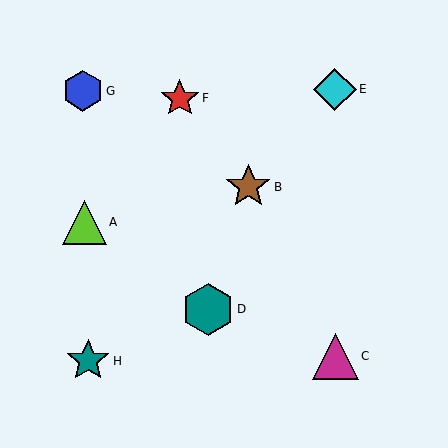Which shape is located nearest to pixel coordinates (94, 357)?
The teal star (labeled H) at (88, 361) is nearest to that location.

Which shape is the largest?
The teal hexagon (labeled D) is the largest.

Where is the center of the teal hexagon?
The center of the teal hexagon is at (208, 309).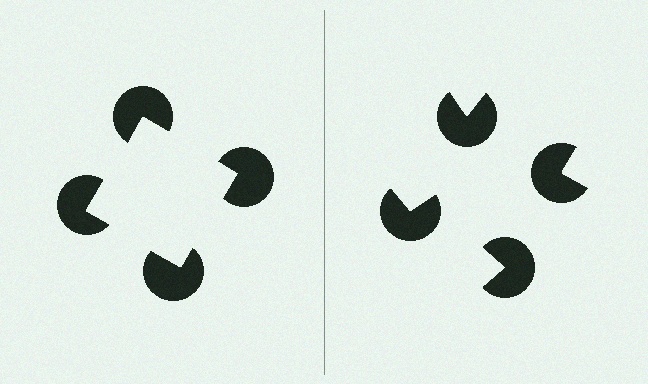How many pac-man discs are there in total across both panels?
8 — 4 on each side.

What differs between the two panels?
The pac-man discs are positioned identically on both sides; only the wedge orientations differ. On the left they align to a square; on the right they are misaligned.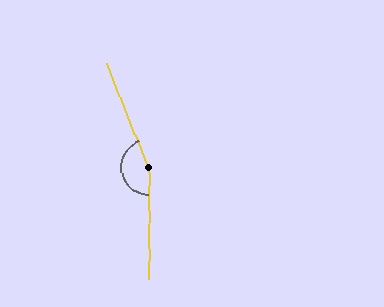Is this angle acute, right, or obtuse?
It is obtuse.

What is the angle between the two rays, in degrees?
Approximately 158 degrees.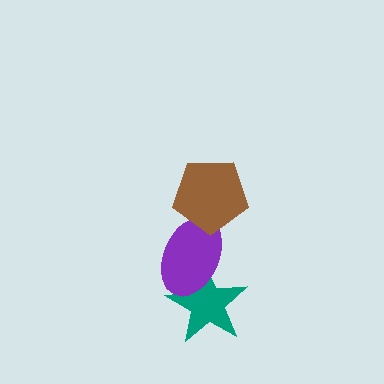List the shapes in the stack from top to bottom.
From top to bottom: the brown pentagon, the purple ellipse, the teal star.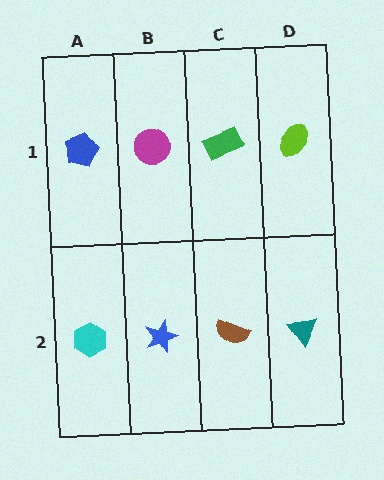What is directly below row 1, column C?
A brown semicircle.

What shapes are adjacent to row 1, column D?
A teal triangle (row 2, column D), a green rectangle (row 1, column C).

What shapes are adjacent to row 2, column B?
A magenta circle (row 1, column B), a cyan hexagon (row 2, column A), a brown semicircle (row 2, column C).